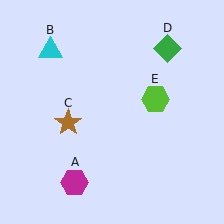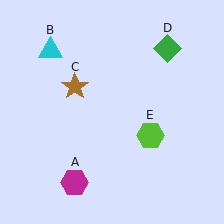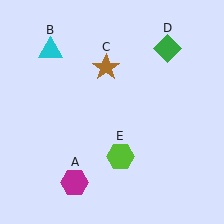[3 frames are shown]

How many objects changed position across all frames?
2 objects changed position: brown star (object C), lime hexagon (object E).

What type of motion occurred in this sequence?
The brown star (object C), lime hexagon (object E) rotated clockwise around the center of the scene.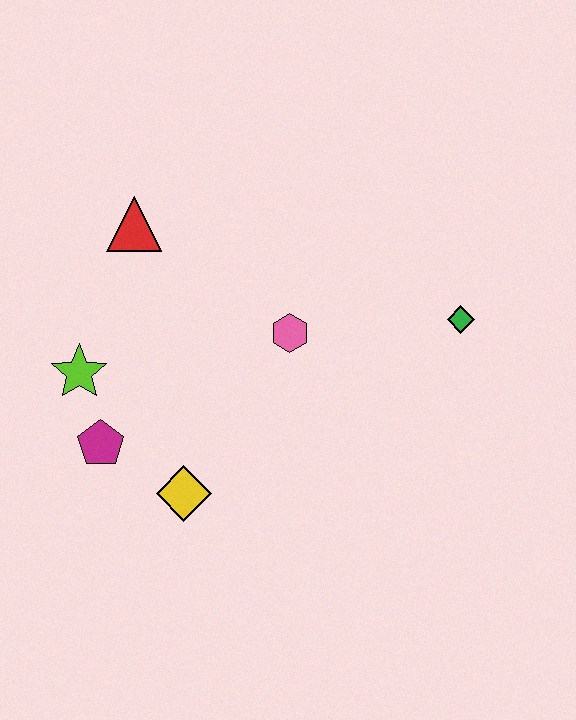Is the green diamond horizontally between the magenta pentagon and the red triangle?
No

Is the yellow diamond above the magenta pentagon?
No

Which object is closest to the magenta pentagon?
The lime star is closest to the magenta pentagon.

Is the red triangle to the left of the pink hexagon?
Yes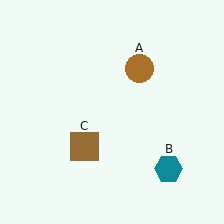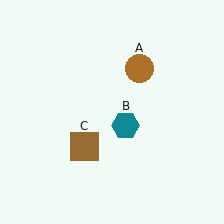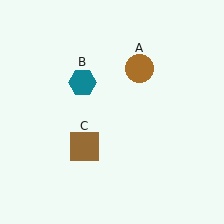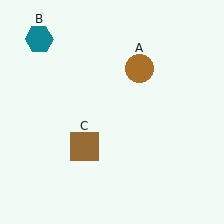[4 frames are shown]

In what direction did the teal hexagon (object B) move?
The teal hexagon (object B) moved up and to the left.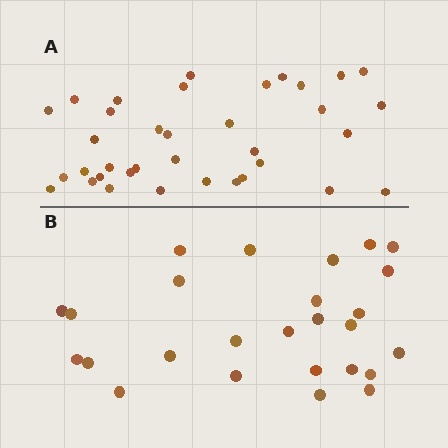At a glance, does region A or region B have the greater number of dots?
Region A (the top region) has more dots.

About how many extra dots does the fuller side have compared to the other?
Region A has roughly 10 or so more dots than region B.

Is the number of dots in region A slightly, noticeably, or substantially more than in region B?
Region A has noticeably more, but not dramatically so. The ratio is roughly 1.4 to 1.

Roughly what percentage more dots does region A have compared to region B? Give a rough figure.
About 40% more.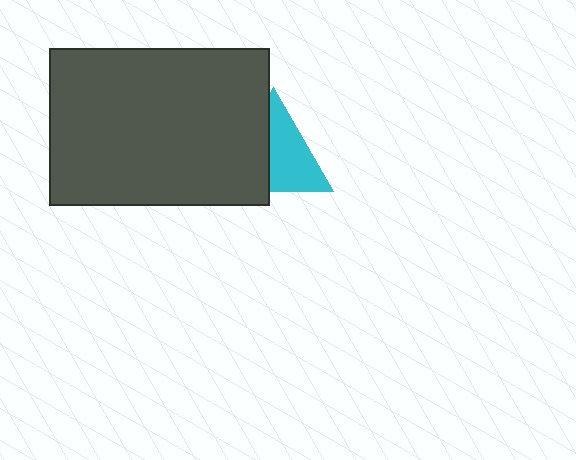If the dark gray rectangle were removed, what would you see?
You would see the complete cyan triangle.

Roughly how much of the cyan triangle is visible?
About half of it is visible (roughly 56%).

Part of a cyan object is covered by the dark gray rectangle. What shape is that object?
It is a triangle.